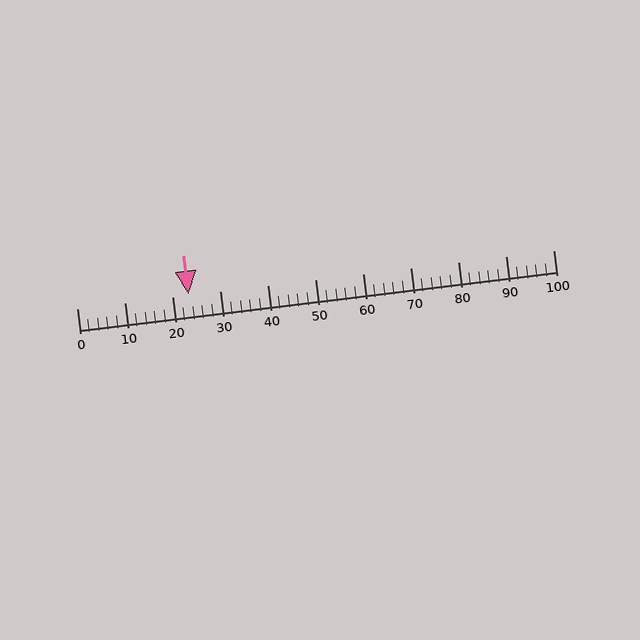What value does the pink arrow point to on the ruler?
The pink arrow points to approximately 23.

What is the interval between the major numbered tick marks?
The major tick marks are spaced 10 units apart.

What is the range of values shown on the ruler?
The ruler shows values from 0 to 100.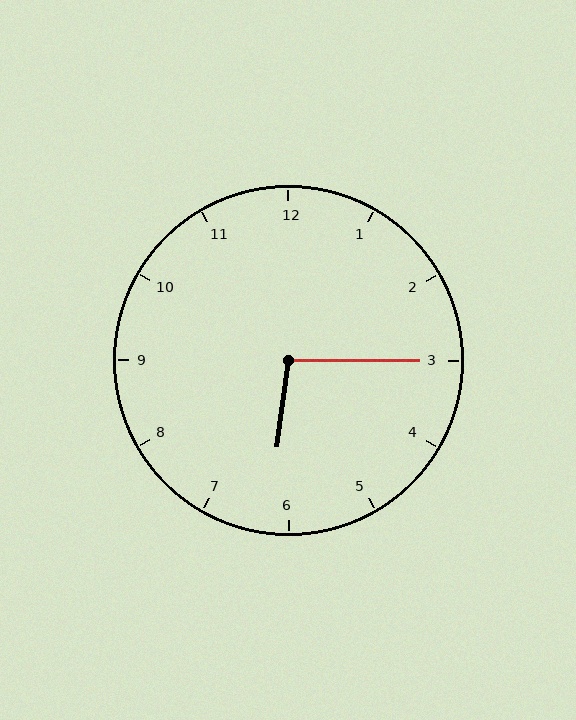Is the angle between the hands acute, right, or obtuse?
It is obtuse.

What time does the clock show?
6:15.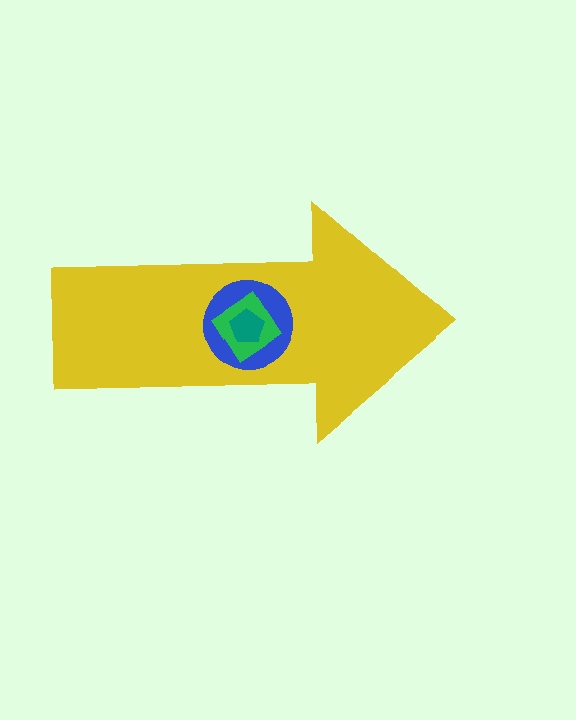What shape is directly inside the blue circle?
The green diamond.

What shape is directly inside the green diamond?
The teal pentagon.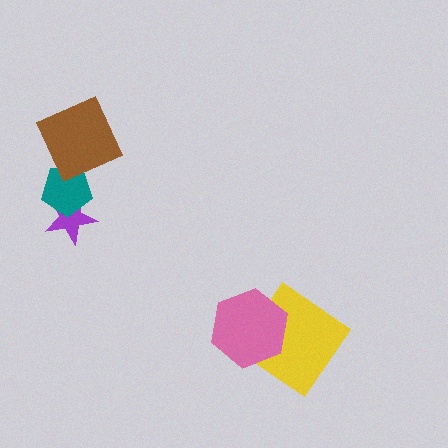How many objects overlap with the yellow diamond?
1 object overlaps with the yellow diamond.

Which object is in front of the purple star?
The teal pentagon is in front of the purple star.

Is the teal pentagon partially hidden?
Yes, it is partially covered by another shape.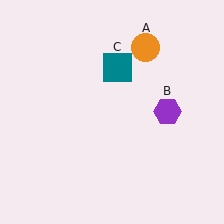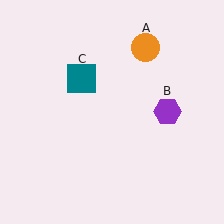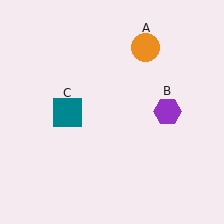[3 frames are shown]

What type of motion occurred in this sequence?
The teal square (object C) rotated counterclockwise around the center of the scene.